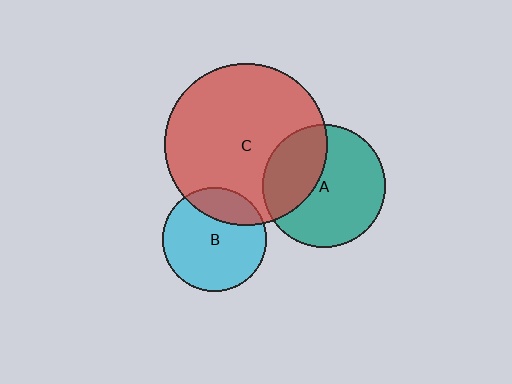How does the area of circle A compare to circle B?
Approximately 1.4 times.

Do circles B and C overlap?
Yes.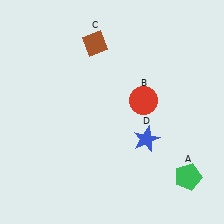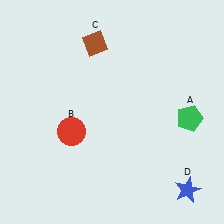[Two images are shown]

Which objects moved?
The objects that moved are: the green pentagon (A), the red circle (B), the blue star (D).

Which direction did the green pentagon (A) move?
The green pentagon (A) moved up.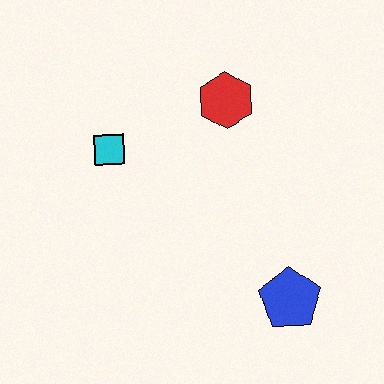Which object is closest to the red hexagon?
The cyan square is closest to the red hexagon.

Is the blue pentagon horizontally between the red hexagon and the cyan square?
No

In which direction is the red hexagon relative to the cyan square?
The red hexagon is to the right of the cyan square.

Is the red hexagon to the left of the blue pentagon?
Yes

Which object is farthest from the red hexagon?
The blue pentagon is farthest from the red hexagon.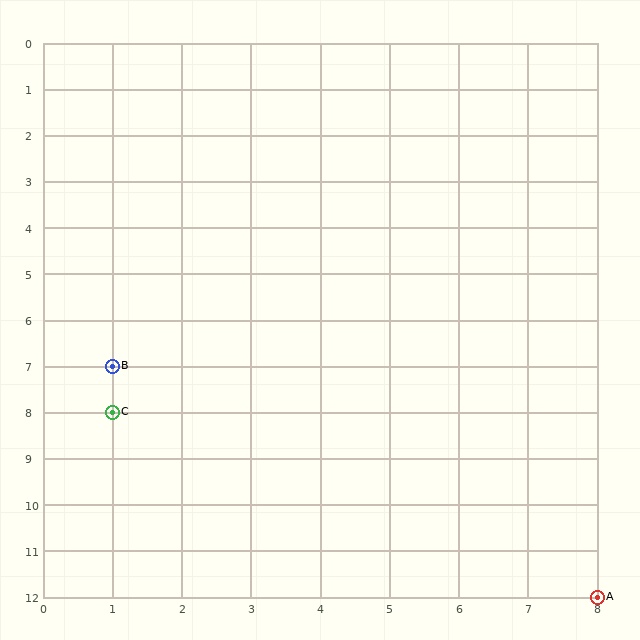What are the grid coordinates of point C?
Point C is at grid coordinates (1, 8).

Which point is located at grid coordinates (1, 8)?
Point C is at (1, 8).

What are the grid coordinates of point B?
Point B is at grid coordinates (1, 7).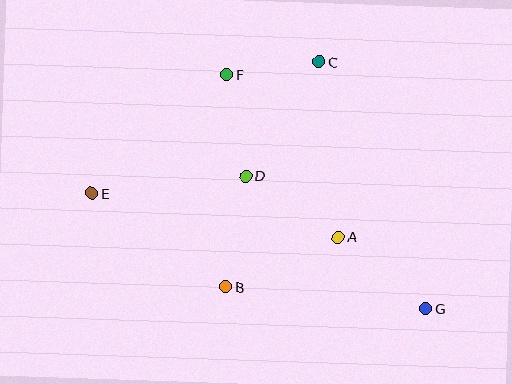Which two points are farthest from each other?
Points E and G are farthest from each other.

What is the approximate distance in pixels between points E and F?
The distance between E and F is approximately 180 pixels.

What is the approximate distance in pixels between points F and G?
The distance between F and G is approximately 307 pixels.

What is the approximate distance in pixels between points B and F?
The distance between B and F is approximately 212 pixels.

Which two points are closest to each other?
Points C and F are closest to each other.